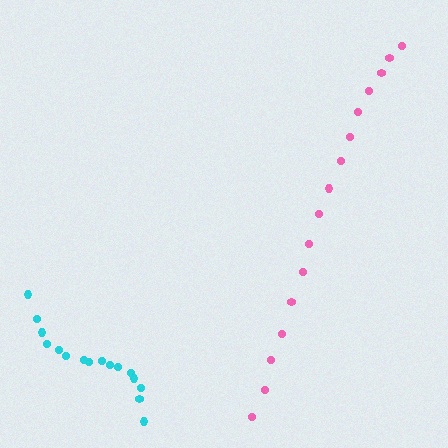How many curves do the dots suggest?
There are 2 distinct paths.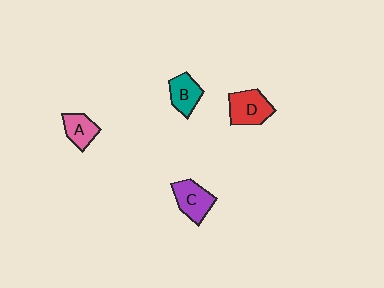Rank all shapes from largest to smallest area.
From largest to smallest: D (red), C (purple), B (teal), A (pink).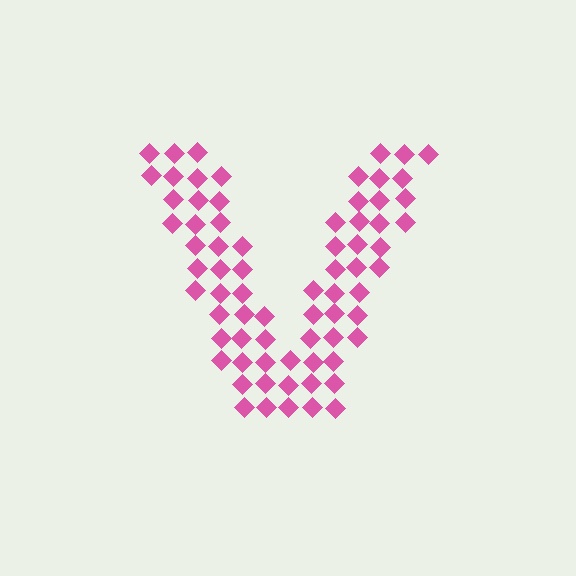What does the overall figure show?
The overall figure shows the letter V.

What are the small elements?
The small elements are diamonds.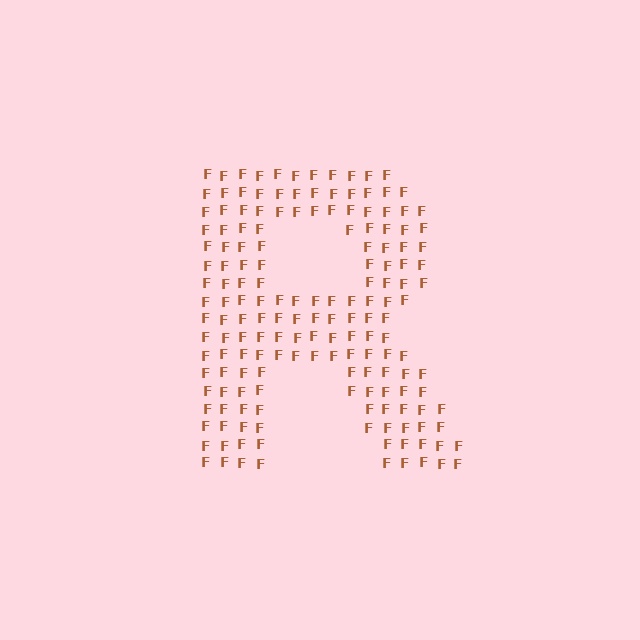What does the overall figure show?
The overall figure shows the letter R.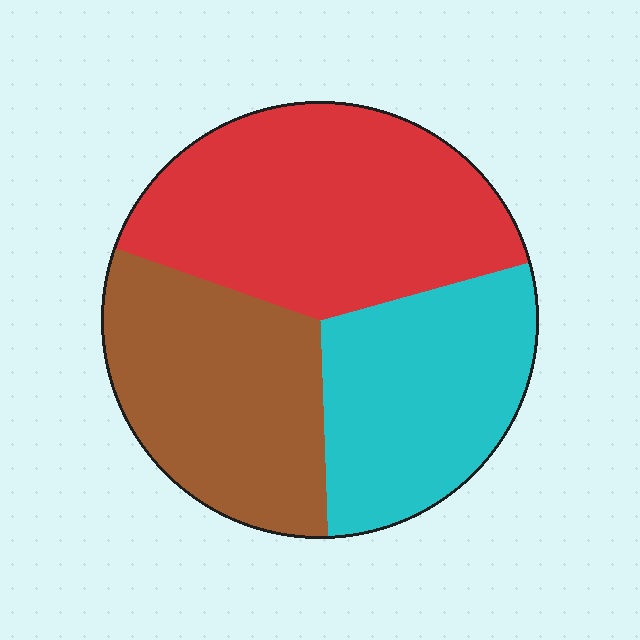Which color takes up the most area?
Red, at roughly 40%.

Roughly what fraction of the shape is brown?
Brown takes up between a quarter and a half of the shape.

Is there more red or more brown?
Red.